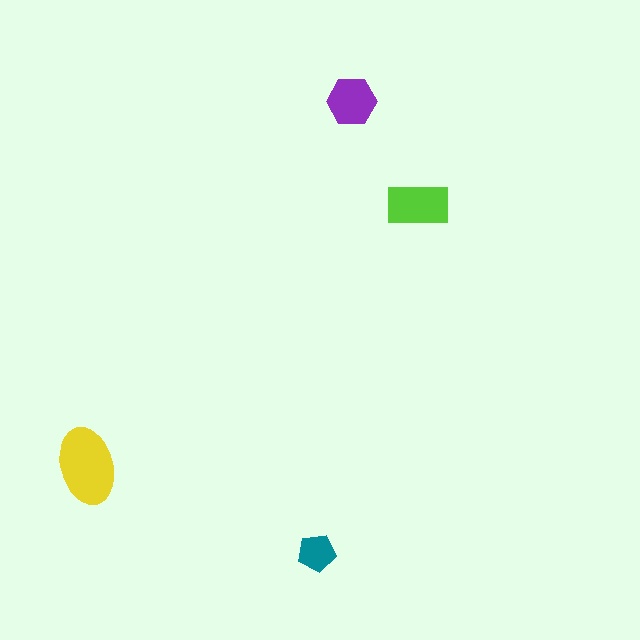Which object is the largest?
The yellow ellipse.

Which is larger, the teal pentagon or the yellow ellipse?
The yellow ellipse.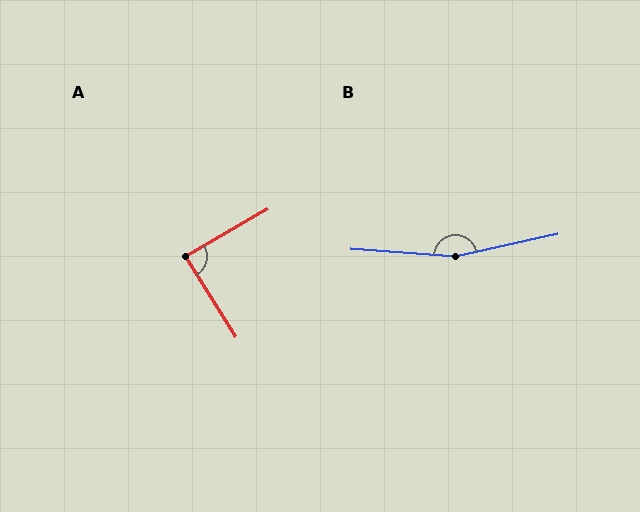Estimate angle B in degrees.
Approximately 163 degrees.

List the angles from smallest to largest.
A (88°), B (163°).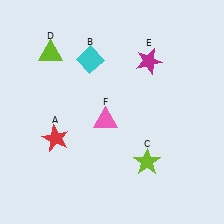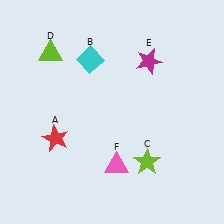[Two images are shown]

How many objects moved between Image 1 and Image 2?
1 object moved between the two images.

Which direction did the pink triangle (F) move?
The pink triangle (F) moved down.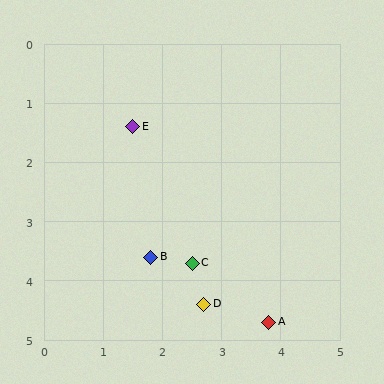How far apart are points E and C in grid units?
Points E and C are about 2.5 grid units apart.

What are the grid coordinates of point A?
Point A is at approximately (3.8, 4.7).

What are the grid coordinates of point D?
Point D is at approximately (2.7, 4.4).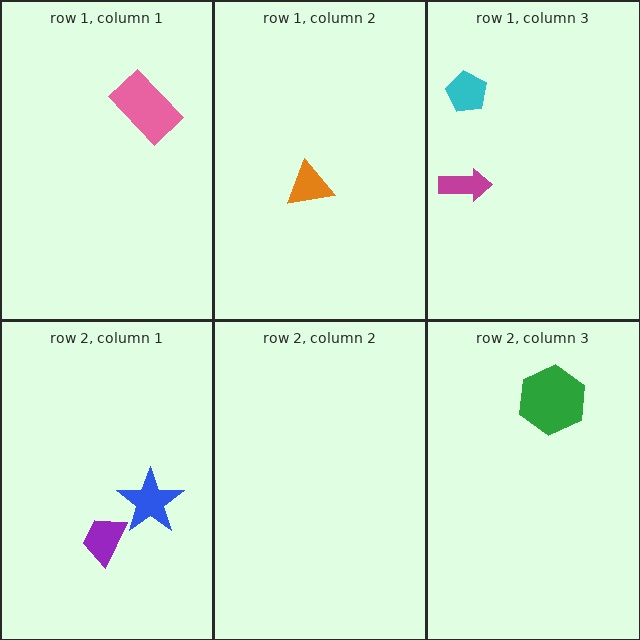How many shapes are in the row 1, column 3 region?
2.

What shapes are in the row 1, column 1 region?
The pink rectangle.